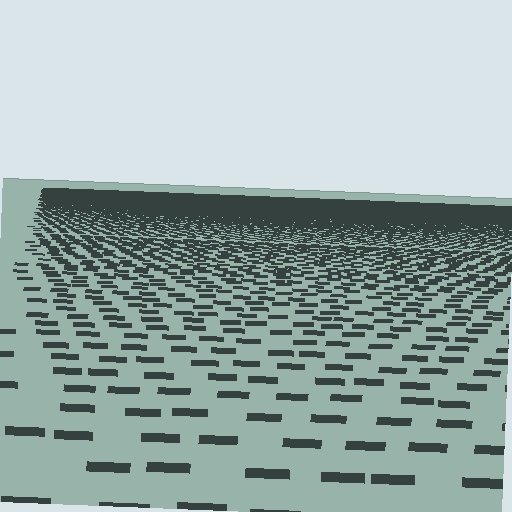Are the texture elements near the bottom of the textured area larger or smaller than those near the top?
Larger. Near the bottom, elements are closer to the viewer and appear at a bigger on-screen size.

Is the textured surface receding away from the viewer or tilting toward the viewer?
The surface is receding away from the viewer. Texture elements get smaller and denser toward the top.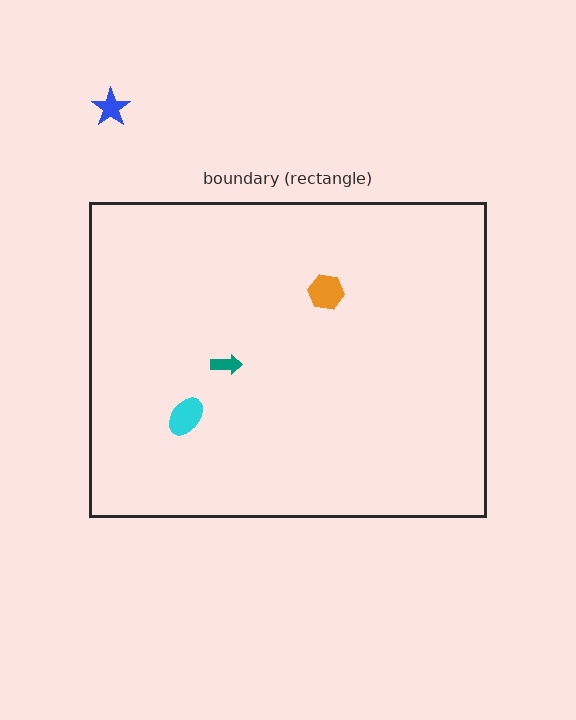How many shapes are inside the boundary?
3 inside, 1 outside.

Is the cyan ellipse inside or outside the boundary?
Inside.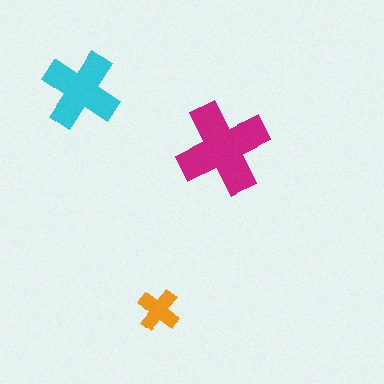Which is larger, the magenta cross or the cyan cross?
The magenta one.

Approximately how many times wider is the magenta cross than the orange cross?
About 2 times wider.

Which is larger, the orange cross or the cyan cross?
The cyan one.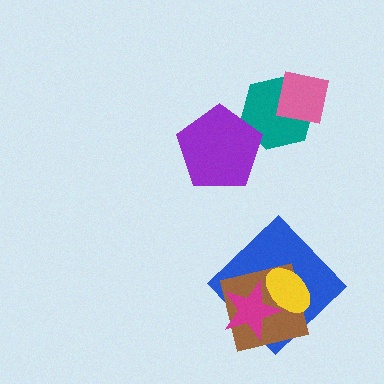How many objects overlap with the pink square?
1 object overlaps with the pink square.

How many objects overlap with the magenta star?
3 objects overlap with the magenta star.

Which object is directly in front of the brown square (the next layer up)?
The yellow ellipse is directly in front of the brown square.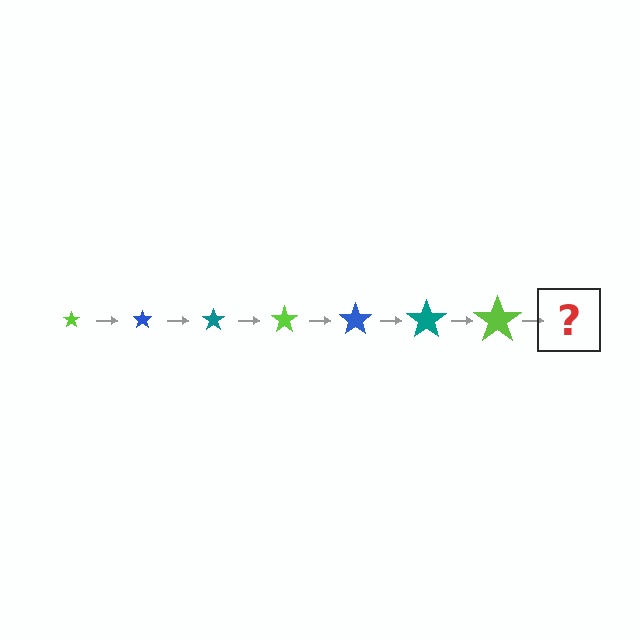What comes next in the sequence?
The next element should be a blue star, larger than the previous one.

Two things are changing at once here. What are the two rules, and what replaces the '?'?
The two rules are that the star grows larger each step and the color cycles through lime, blue, and teal. The '?' should be a blue star, larger than the previous one.